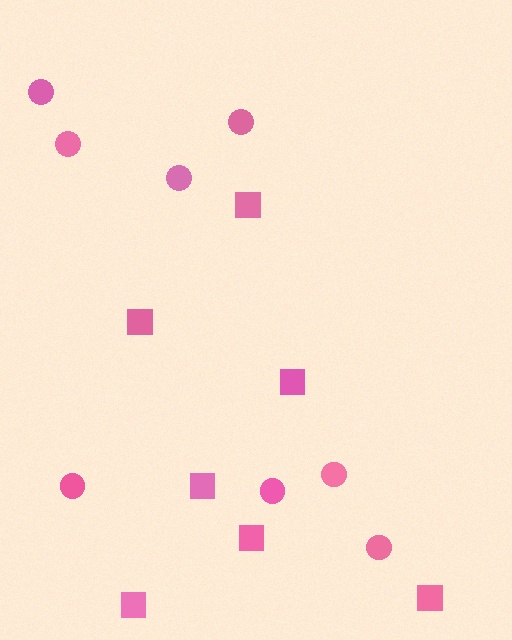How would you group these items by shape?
There are 2 groups: one group of circles (8) and one group of squares (7).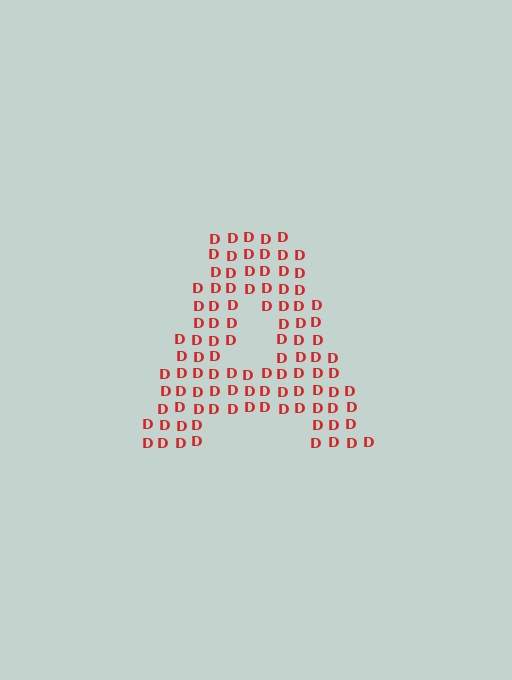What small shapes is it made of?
It is made of small letter D's.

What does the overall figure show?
The overall figure shows the letter A.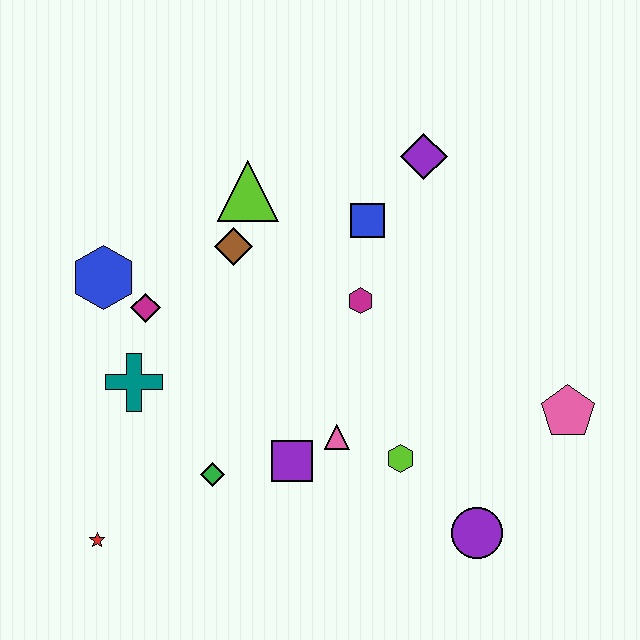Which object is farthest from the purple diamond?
The red star is farthest from the purple diamond.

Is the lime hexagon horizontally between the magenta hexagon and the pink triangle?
No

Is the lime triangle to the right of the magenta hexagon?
No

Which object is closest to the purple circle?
The lime hexagon is closest to the purple circle.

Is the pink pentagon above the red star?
Yes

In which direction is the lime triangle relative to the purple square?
The lime triangle is above the purple square.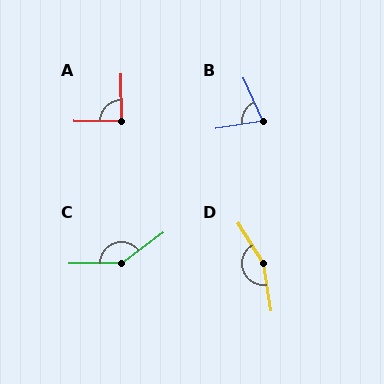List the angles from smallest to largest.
B (74°), A (88°), C (144°), D (157°).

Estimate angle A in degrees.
Approximately 88 degrees.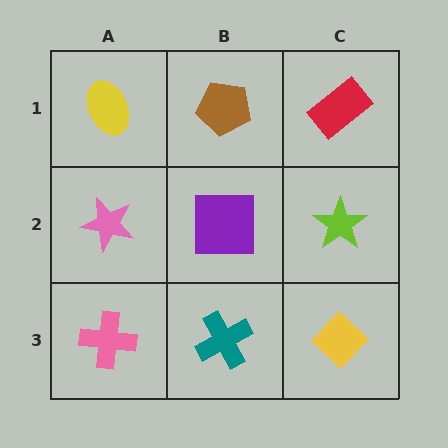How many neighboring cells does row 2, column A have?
3.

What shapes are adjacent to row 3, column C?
A lime star (row 2, column C), a teal cross (row 3, column B).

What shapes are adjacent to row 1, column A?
A pink star (row 2, column A), a brown pentagon (row 1, column B).